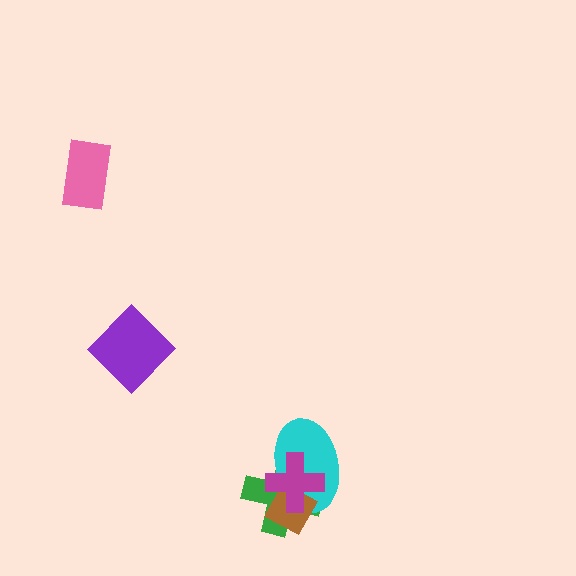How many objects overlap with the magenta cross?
3 objects overlap with the magenta cross.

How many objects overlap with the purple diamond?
0 objects overlap with the purple diamond.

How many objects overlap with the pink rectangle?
0 objects overlap with the pink rectangle.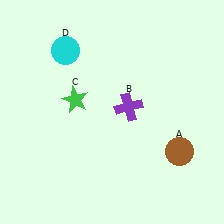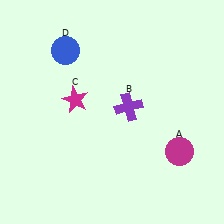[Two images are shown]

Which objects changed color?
A changed from brown to magenta. C changed from green to magenta. D changed from cyan to blue.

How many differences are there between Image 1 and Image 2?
There are 3 differences between the two images.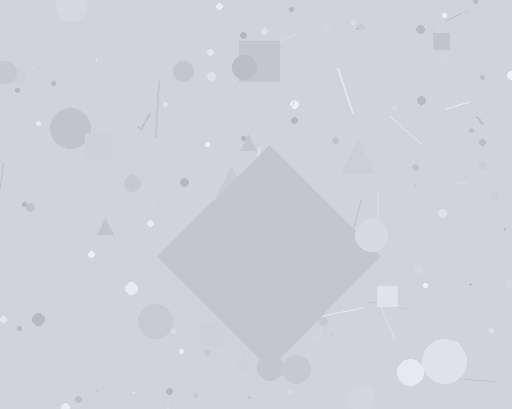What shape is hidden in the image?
A diamond is hidden in the image.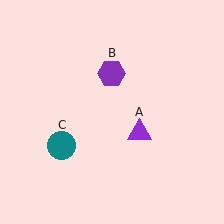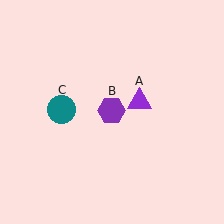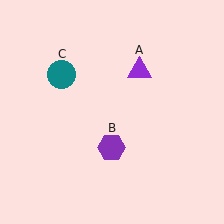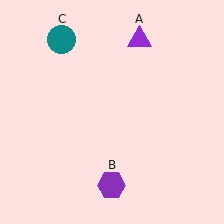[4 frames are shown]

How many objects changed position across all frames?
3 objects changed position: purple triangle (object A), purple hexagon (object B), teal circle (object C).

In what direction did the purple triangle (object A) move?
The purple triangle (object A) moved up.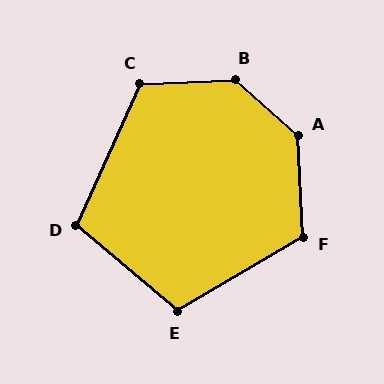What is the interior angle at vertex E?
Approximately 109 degrees (obtuse).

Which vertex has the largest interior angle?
B, at approximately 136 degrees.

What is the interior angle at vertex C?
Approximately 116 degrees (obtuse).